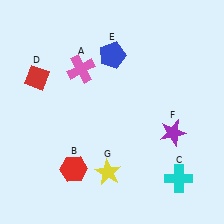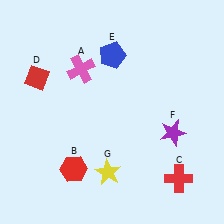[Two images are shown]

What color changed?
The cross (C) changed from cyan in Image 1 to red in Image 2.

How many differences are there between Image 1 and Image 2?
There is 1 difference between the two images.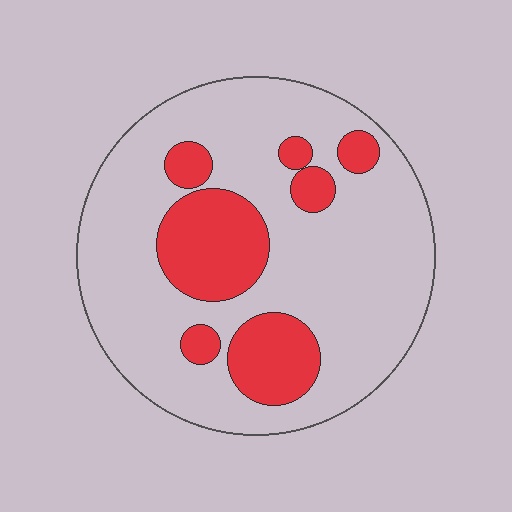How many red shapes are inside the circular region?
7.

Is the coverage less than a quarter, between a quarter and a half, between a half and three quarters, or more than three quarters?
Less than a quarter.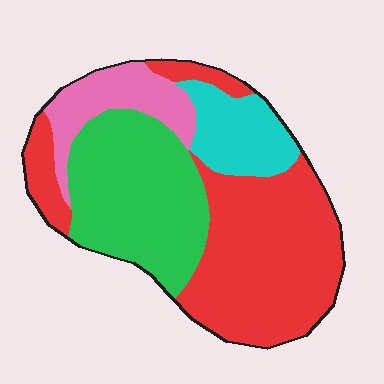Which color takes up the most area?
Red, at roughly 45%.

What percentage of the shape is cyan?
Cyan takes up less than a quarter of the shape.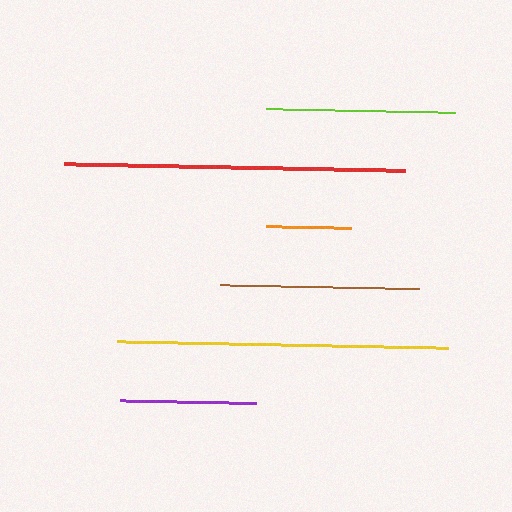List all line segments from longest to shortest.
From longest to shortest: red, yellow, brown, lime, purple, orange.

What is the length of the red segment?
The red segment is approximately 342 pixels long.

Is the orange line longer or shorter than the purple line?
The purple line is longer than the orange line.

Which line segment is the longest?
The red line is the longest at approximately 342 pixels.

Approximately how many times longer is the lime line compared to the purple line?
The lime line is approximately 1.4 times the length of the purple line.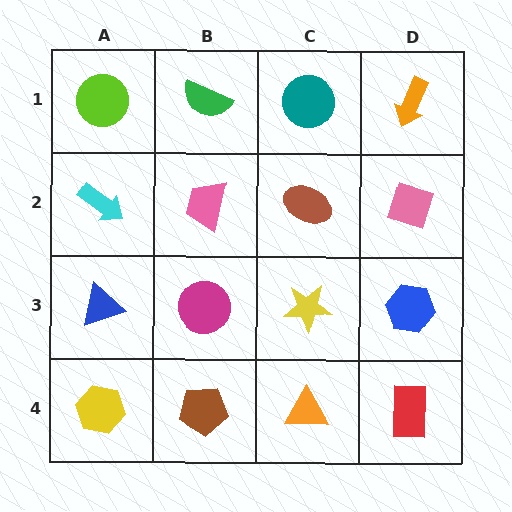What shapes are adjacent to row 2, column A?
A lime circle (row 1, column A), a blue triangle (row 3, column A), a pink trapezoid (row 2, column B).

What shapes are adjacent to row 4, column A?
A blue triangle (row 3, column A), a brown pentagon (row 4, column B).